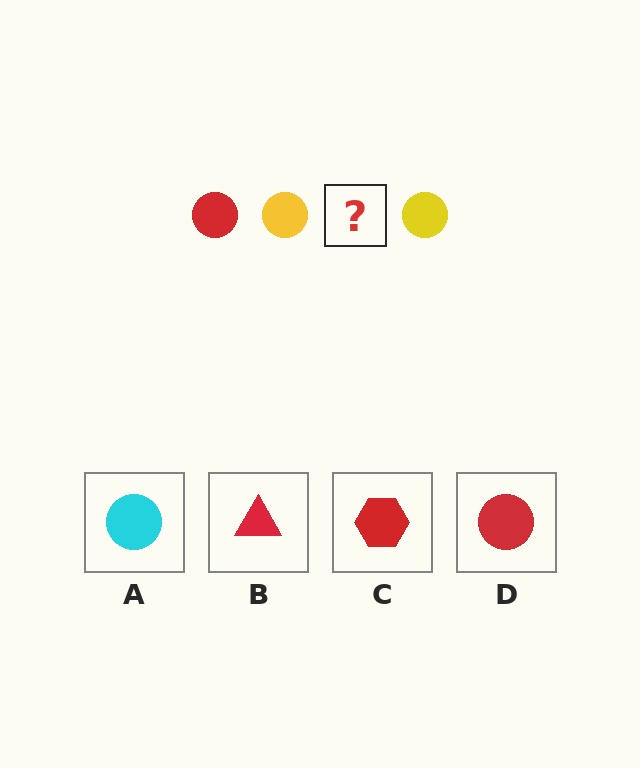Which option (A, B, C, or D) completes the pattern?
D.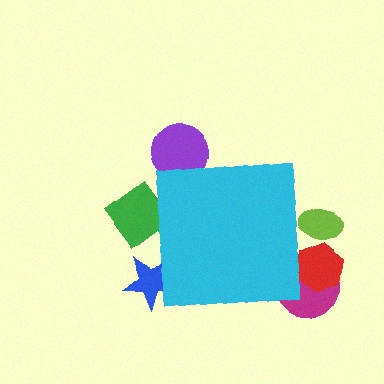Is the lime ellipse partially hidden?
Yes, the lime ellipse is partially hidden behind the cyan square.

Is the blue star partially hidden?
Yes, the blue star is partially hidden behind the cyan square.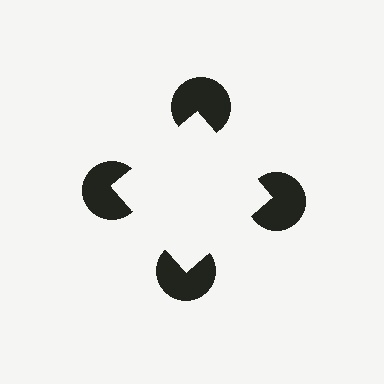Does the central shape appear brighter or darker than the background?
It typically appears slightly brighter than the background, even though no actual brightness change is drawn.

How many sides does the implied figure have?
4 sides.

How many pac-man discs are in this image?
There are 4 — one at each vertex of the illusory square.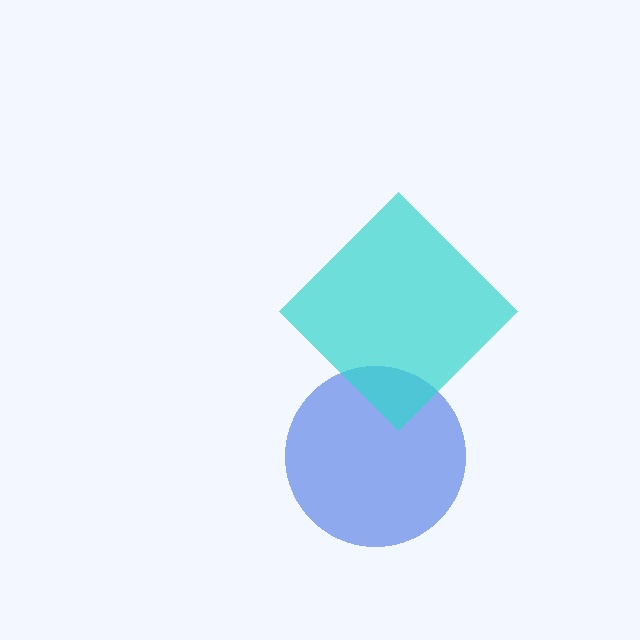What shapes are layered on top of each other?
The layered shapes are: a blue circle, a cyan diamond.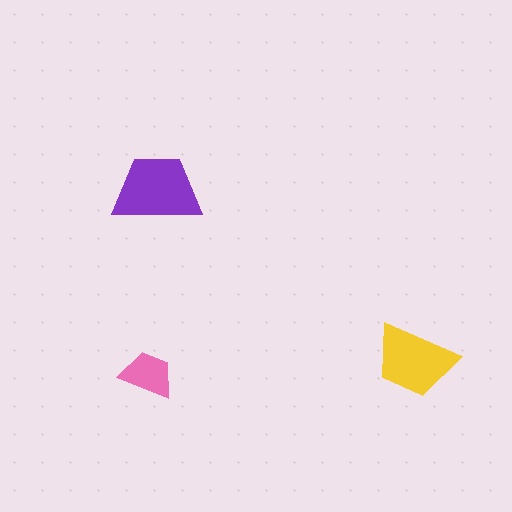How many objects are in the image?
There are 3 objects in the image.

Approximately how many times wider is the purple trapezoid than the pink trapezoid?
About 1.5 times wider.